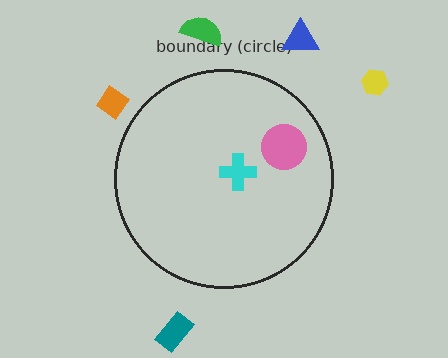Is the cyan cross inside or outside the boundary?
Inside.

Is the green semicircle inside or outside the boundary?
Outside.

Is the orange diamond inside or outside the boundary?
Outside.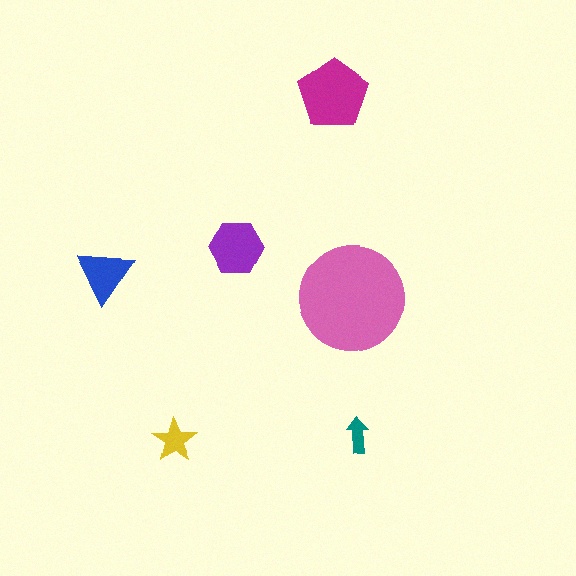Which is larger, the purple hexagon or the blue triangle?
The purple hexagon.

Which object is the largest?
The pink circle.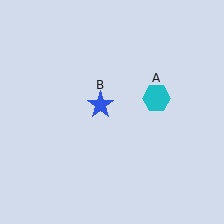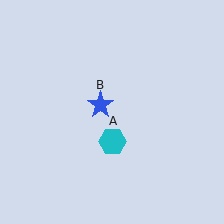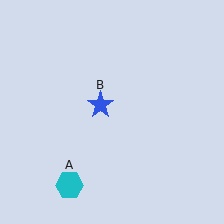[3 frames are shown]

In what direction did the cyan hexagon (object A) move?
The cyan hexagon (object A) moved down and to the left.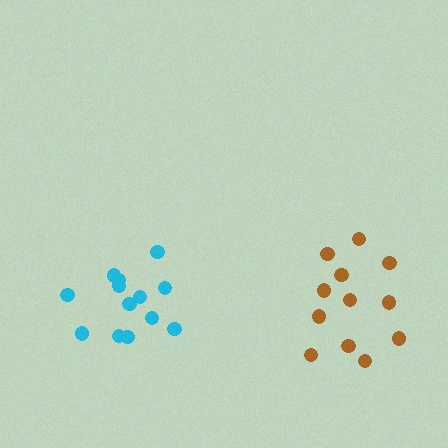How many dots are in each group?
Group 1: 12 dots, Group 2: 13 dots (25 total).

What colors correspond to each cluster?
The clusters are colored: brown, cyan.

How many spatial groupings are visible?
There are 2 spatial groupings.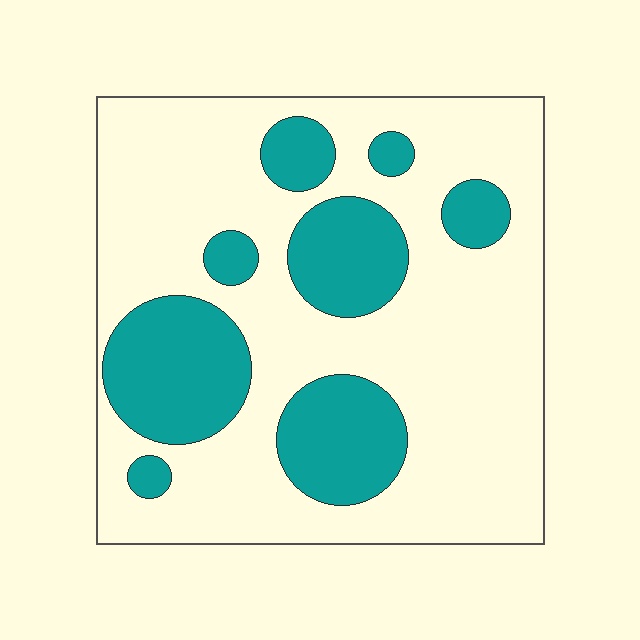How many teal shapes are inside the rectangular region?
8.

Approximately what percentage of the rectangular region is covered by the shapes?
Approximately 30%.